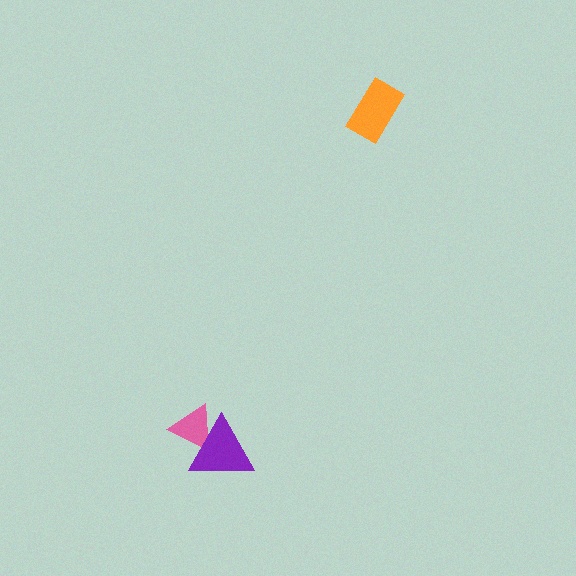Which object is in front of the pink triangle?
The purple triangle is in front of the pink triangle.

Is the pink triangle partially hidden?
Yes, it is partially covered by another shape.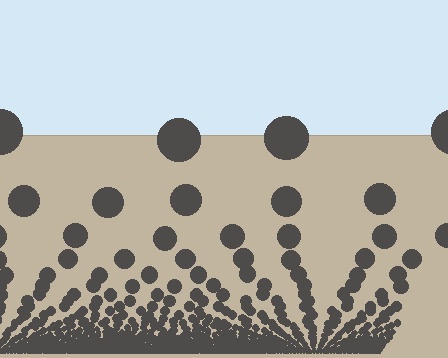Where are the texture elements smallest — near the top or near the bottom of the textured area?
Near the bottom.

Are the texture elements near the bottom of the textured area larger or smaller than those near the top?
Smaller. The gradient is inverted — elements near the bottom are smaller and denser.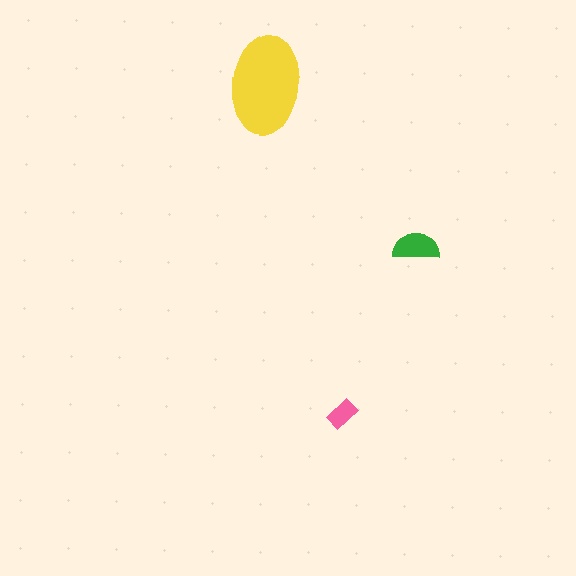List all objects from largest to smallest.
The yellow ellipse, the green semicircle, the pink rectangle.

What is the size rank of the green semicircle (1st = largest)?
2nd.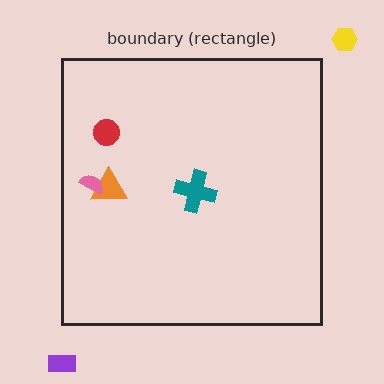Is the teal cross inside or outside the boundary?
Inside.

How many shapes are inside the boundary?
4 inside, 2 outside.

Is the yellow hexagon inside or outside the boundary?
Outside.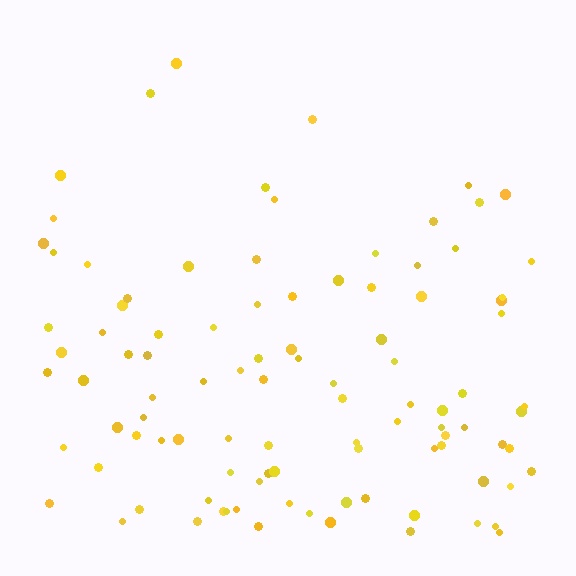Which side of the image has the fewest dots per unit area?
The top.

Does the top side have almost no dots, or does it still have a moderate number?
Still a moderate number, just noticeably fewer than the bottom.